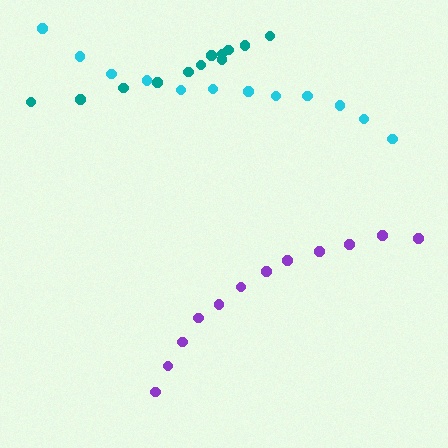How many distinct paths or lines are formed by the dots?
There are 3 distinct paths.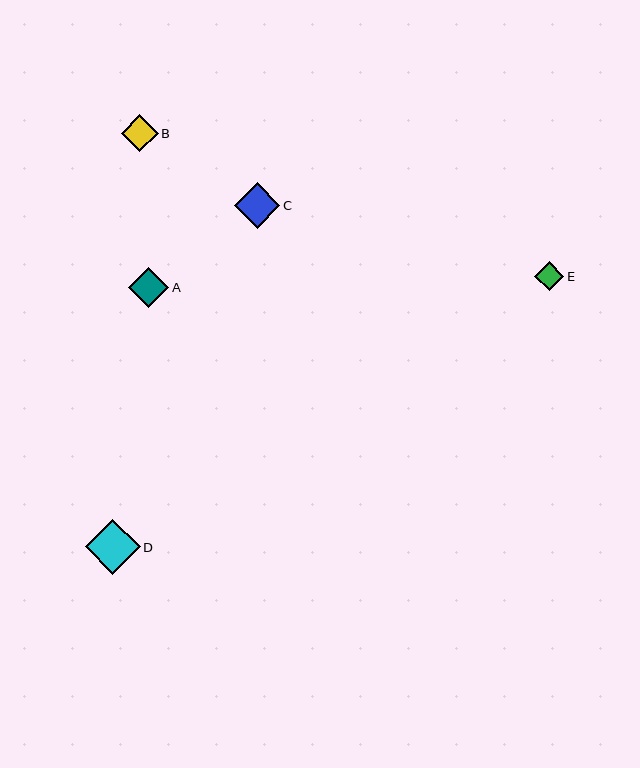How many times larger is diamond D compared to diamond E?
Diamond D is approximately 1.9 times the size of diamond E.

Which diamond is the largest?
Diamond D is the largest with a size of approximately 55 pixels.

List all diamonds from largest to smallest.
From largest to smallest: D, C, A, B, E.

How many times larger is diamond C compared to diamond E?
Diamond C is approximately 1.6 times the size of diamond E.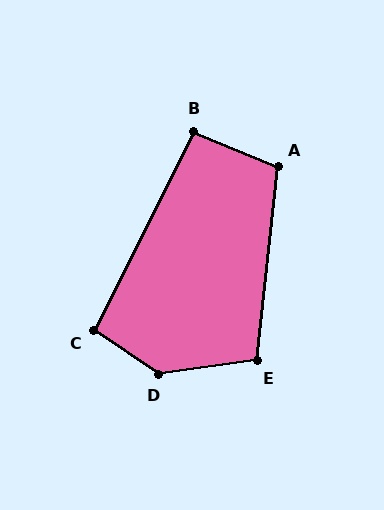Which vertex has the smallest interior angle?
B, at approximately 94 degrees.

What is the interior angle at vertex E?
Approximately 104 degrees (obtuse).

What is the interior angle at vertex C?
Approximately 97 degrees (obtuse).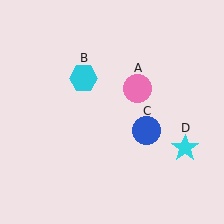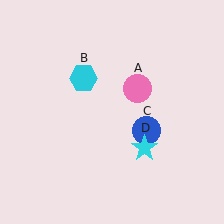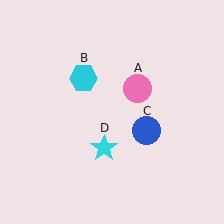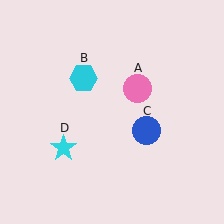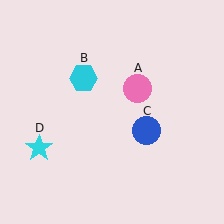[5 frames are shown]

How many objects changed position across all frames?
1 object changed position: cyan star (object D).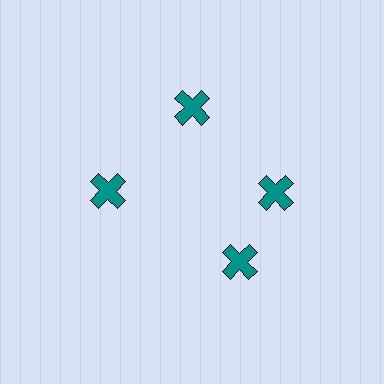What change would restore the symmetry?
The symmetry would be restored by rotating it back into even spacing with its neighbors so that all 4 crosses sit at equal angles and equal distance from the center.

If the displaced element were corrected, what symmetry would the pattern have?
It would have 4-fold rotational symmetry — the pattern would map onto itself every 90 degrees.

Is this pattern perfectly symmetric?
No. The 4 teal crosses are arranged in a ring, but one element near the 6 o'clock position is rotated out of alignment along the ring, breaking the 4-fold rotational symmetry.